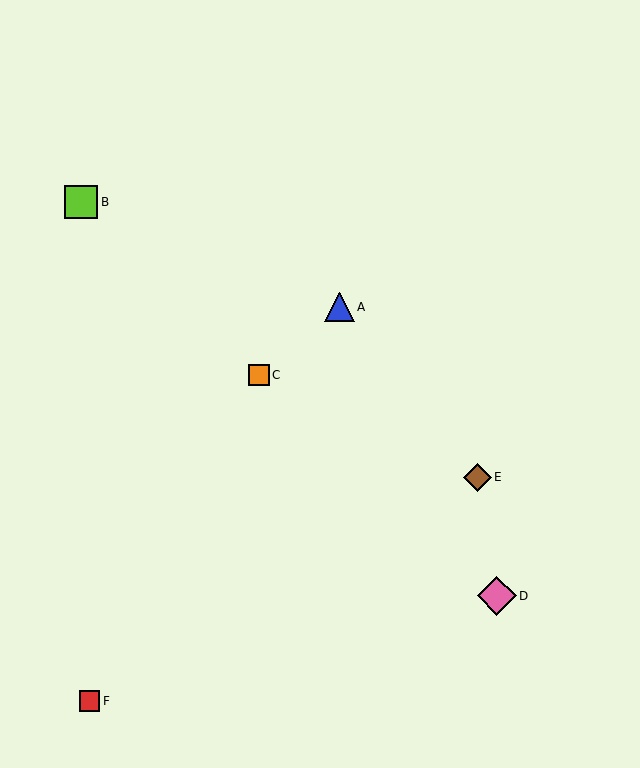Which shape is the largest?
The pink diamond (labeled D) is the largest.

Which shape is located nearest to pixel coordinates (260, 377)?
The orange square (labeled C) at (259, 375) is nearest to that location.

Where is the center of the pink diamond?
The center of the pink diamond is at (497, 596).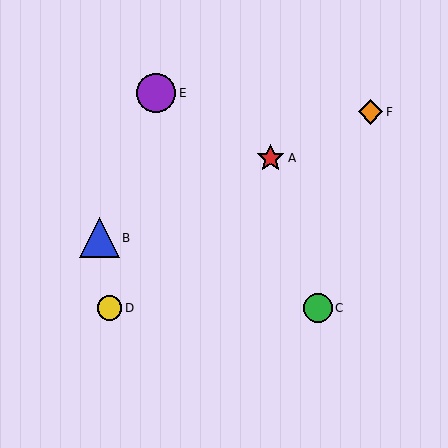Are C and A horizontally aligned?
No, C is at y≈308 and A is at y≈158.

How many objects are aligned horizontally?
2 objects (C, D) are aligned horizontally.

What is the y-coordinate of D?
Object D is at y≈308.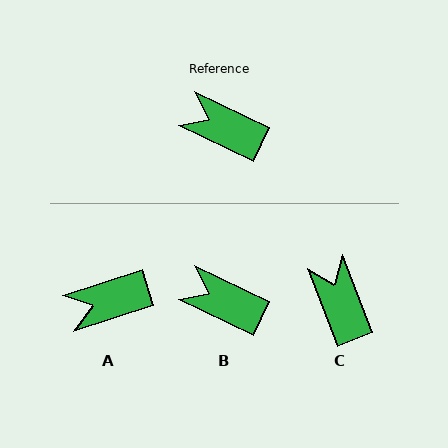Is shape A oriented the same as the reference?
No, it is off by about 43 degrees.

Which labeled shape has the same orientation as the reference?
B.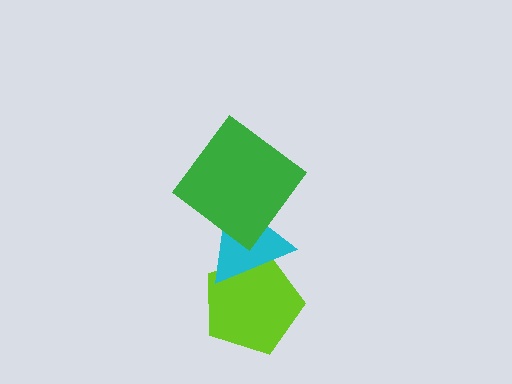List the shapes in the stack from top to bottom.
From top to bottom: the green diamond, the cyan triangle, the lime pentagon.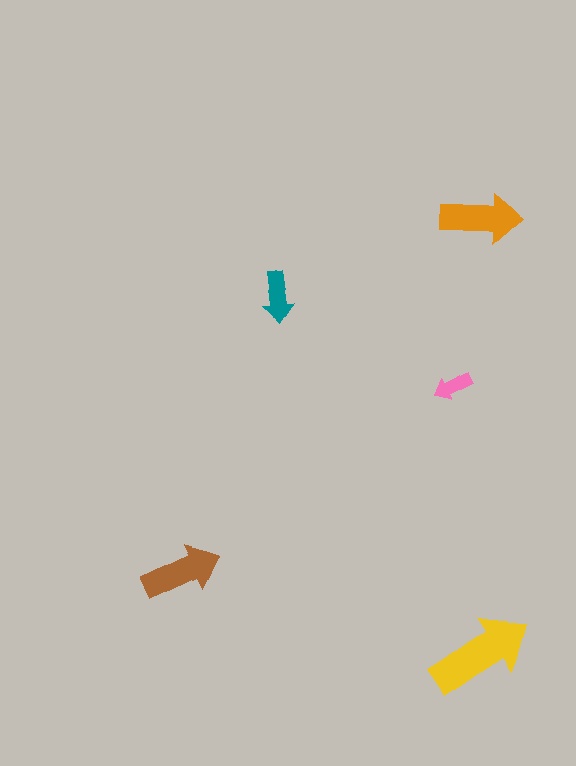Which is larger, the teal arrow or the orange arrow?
The orange one.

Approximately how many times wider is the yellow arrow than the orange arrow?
About 1.5 times wider.